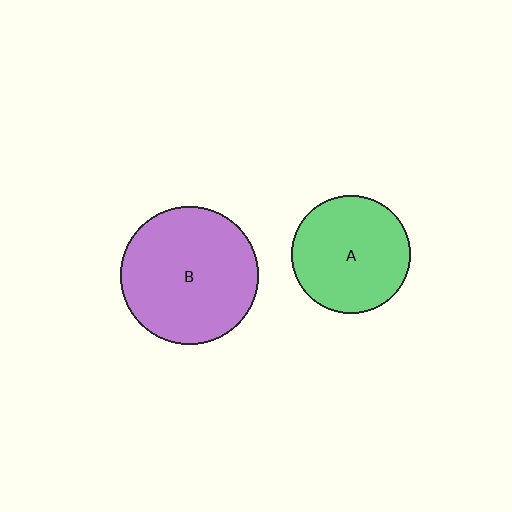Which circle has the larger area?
Circle B (purple).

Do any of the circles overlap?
No, none of the circles overlap.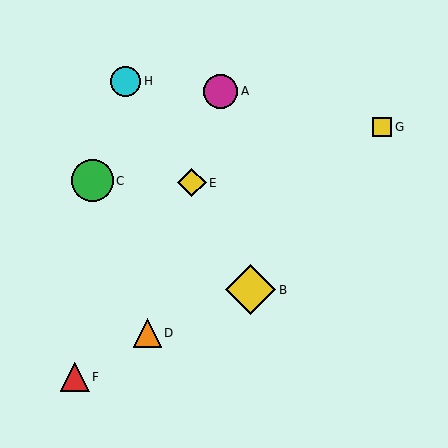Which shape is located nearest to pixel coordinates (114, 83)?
The cyan circle (labeled H) at (126, 81) is nearest to that location.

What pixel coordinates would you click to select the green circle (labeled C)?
Click at (93, 181) to select the green circle C.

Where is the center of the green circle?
The center of the green circle is at (93, 181).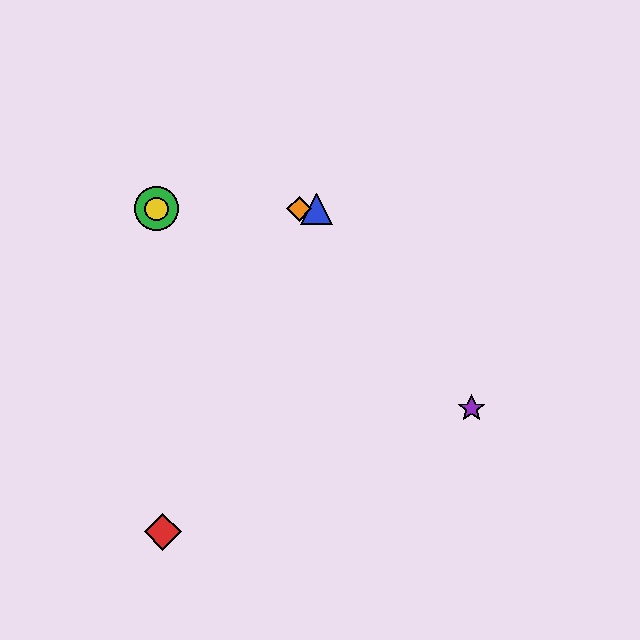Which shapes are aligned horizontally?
The blue triangle, the green circle, the yellow circle, the orange diamond are aligned horizontally.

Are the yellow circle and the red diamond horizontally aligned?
No, the yellow circle is at y≈209 and the red diamond is at y≈532.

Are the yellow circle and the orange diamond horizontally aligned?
Yes, both are at y≈209.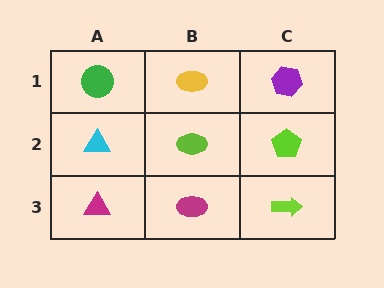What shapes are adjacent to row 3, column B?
A lime ellipse (row 2, column B), a magenta triangle (row 3, column A), a lime arrow (row 3, column C).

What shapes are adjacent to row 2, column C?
A purple hexagon (row 1, column C), a lime arrow (row 3, column C), a lime ellipse (row 2, column B).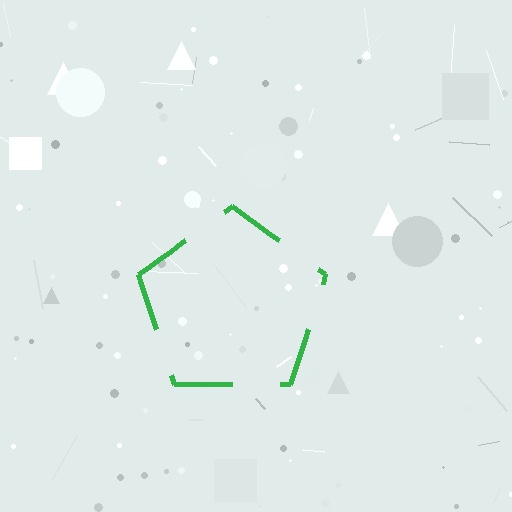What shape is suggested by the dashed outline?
The dashed outline suggests a pentagon.